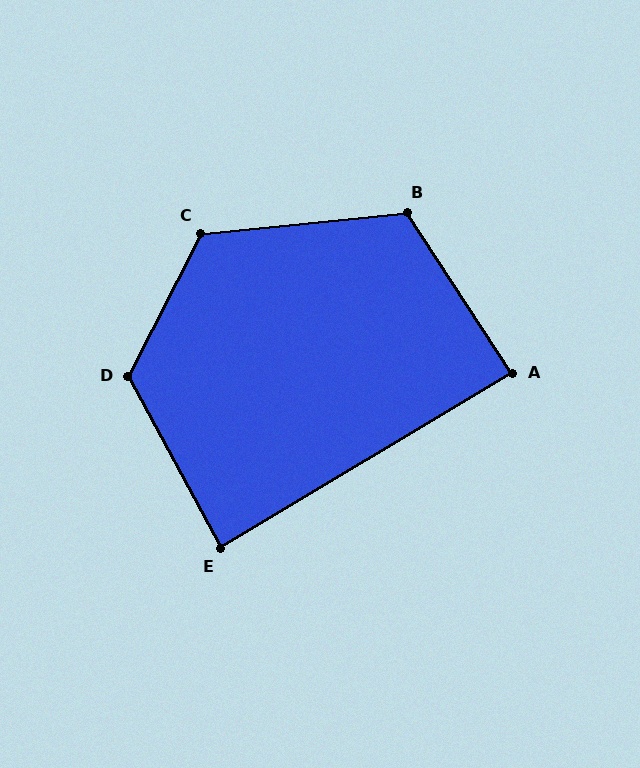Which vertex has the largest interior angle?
D, at approximately 125 degrees.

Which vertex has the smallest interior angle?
E, at approximately 87 degrees.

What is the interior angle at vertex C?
Approximately 123 degrees (obtuse).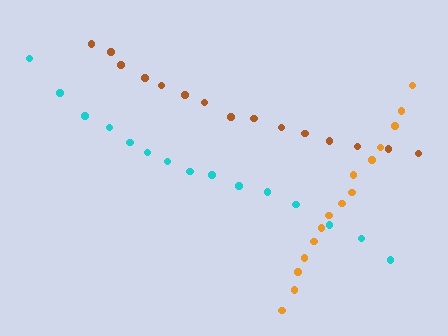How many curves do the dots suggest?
There are 3 distinct paths.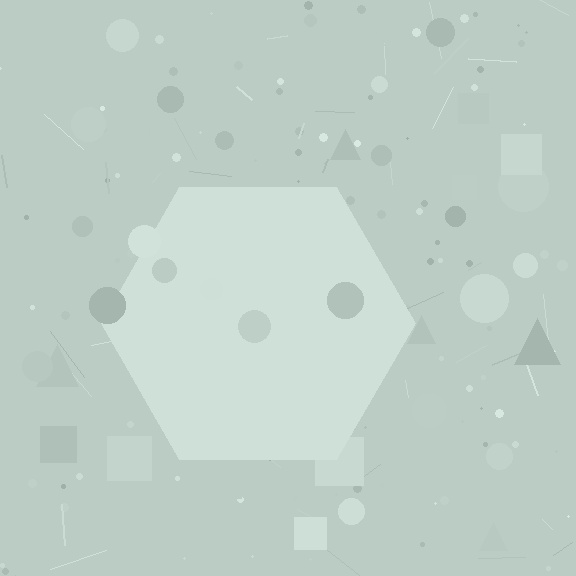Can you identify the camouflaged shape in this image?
The camouflaged shape is a hexagon.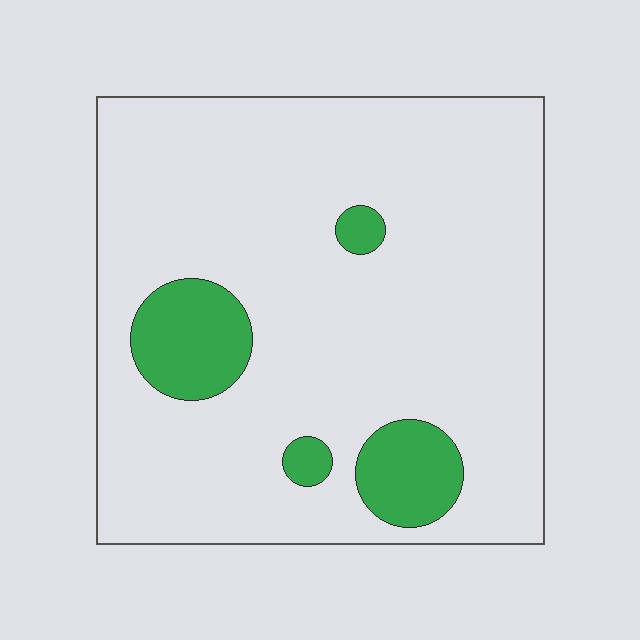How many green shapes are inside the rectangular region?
4.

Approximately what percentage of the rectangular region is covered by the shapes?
Approximately 10%.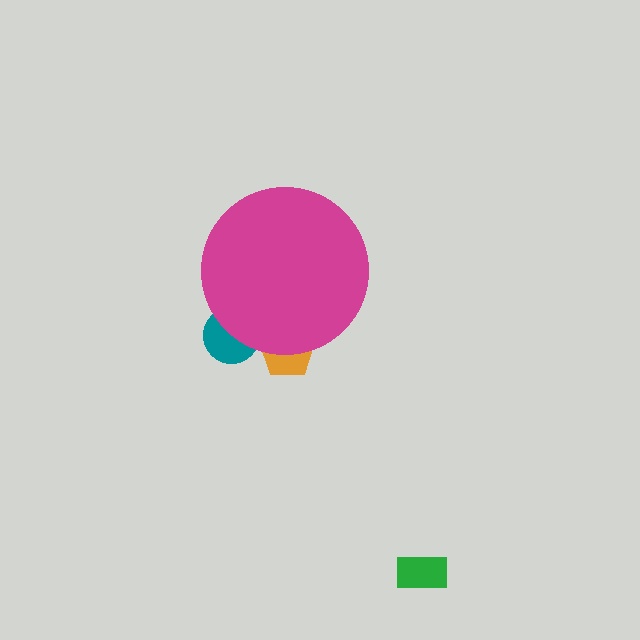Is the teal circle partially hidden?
Yes, the teal circle is partially hidden behind the magenta circle.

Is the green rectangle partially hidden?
No, the green rectangle is fully visible.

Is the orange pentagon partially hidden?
Yes, the orange pentagon is partially hidden behind the magenta circle.